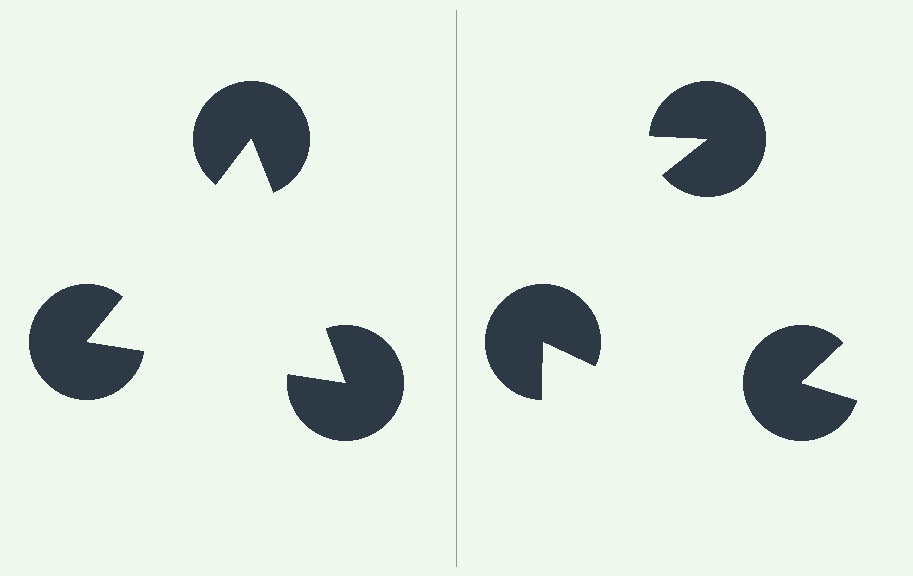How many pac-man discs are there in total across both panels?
6 — 3 on each side.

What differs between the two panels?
The pac-man discs are positioned identically on both sides; only the wedge orientations differ. On the left they align to a triangle; on the right they are misaligned.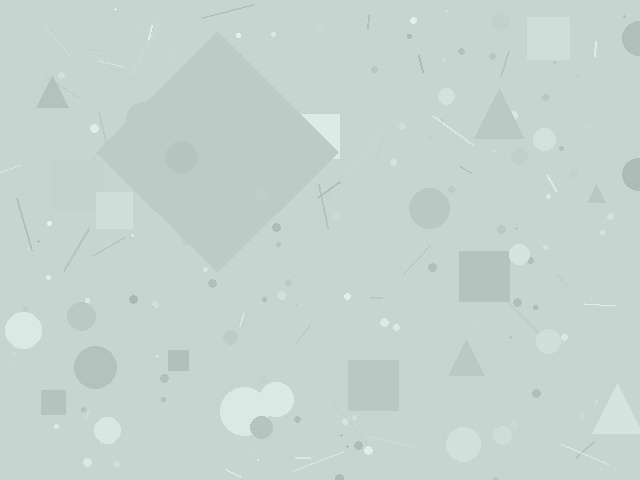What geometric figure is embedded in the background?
A diamond is embedded in the background.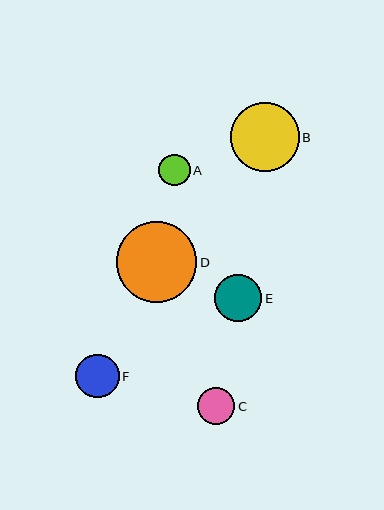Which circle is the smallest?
Circle A is the smallest with a size of approximately 31 pixels.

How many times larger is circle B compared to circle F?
Circle B is approximately 1.6 times the size of circle F.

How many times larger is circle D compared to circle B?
Circle D is approximately 1.2 times the size of circle B.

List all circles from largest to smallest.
From largest to smallest: D, B, E, F, C, A.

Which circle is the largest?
Circle D is the largest with a size of approximately 80 pixels.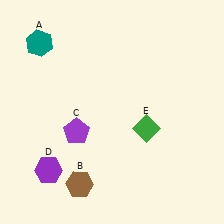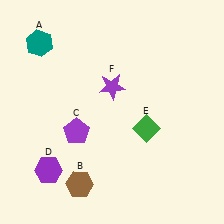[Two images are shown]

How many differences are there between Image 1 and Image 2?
There is 1 difference between the two images.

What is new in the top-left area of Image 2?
A purple star (F) was added in the top-left area of Image 2.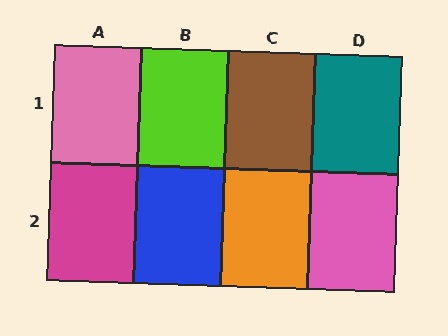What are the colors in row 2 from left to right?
Magenta, blue, orange, pink.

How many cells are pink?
2 cells are pink.